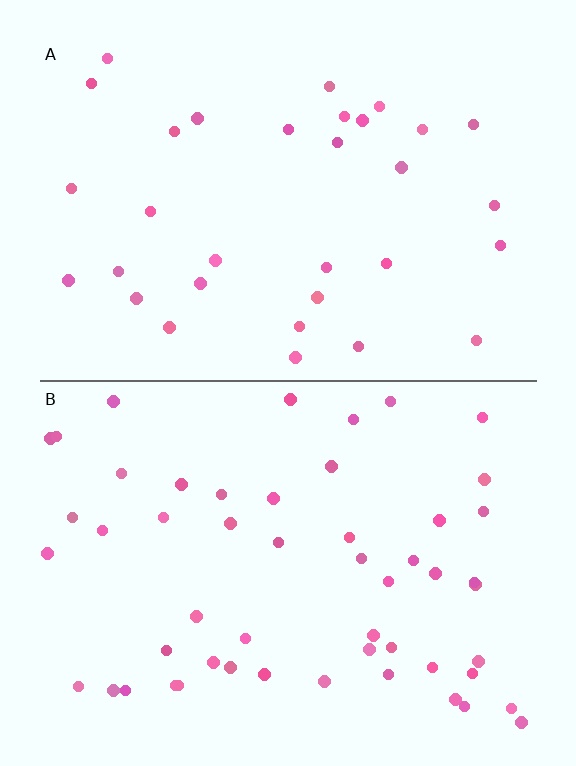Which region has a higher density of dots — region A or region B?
B (the bottom).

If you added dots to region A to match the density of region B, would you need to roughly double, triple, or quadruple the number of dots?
Approximately double.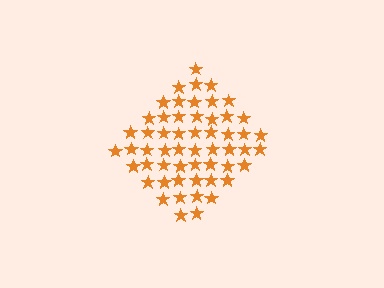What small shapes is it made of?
It is made of small stars.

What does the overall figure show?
The overall figure shows a diamond.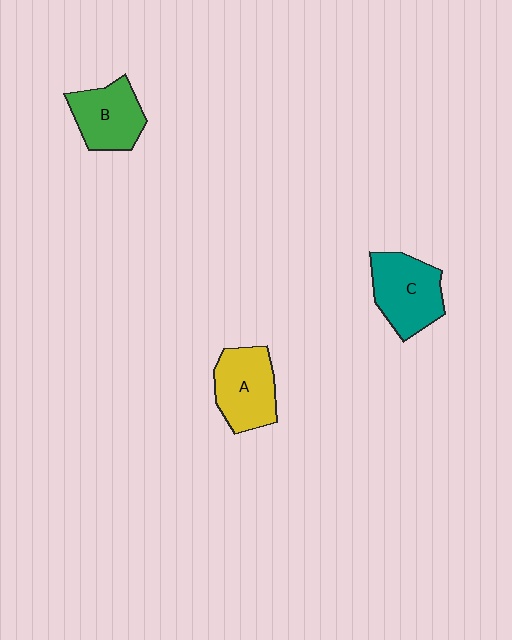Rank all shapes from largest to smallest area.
From largest to smallest: C (teal), A (yellow), B (green).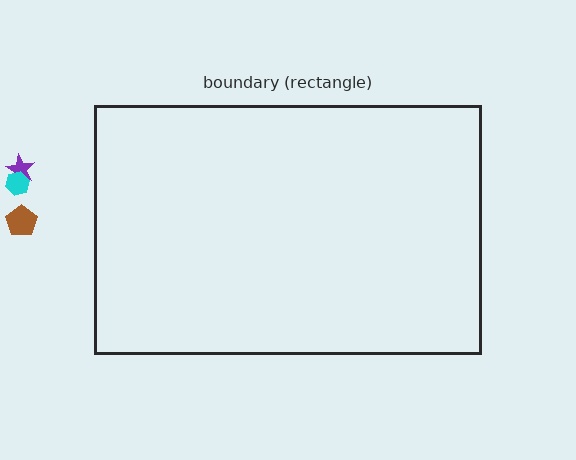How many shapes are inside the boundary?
0 inside, 3 outside.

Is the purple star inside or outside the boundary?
Outside.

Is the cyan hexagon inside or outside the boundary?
Outside.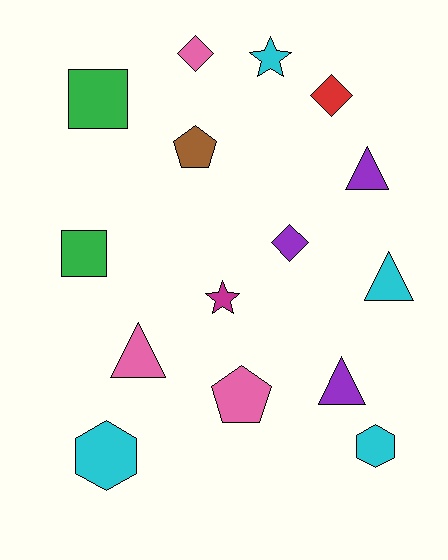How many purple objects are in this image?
There are 3 purple objects.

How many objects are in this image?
There are 15 objects.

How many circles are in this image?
There are no circles.